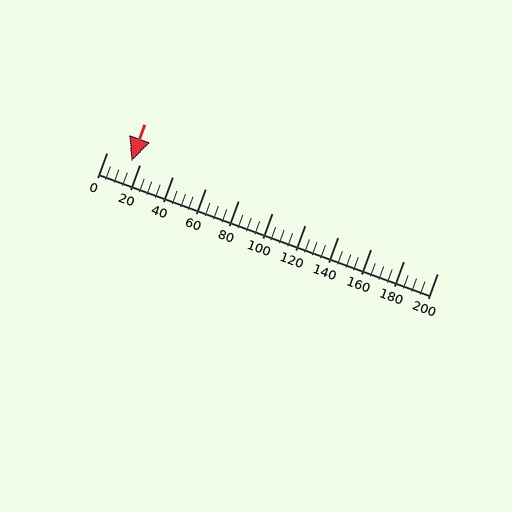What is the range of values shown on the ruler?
The ruler shows values from 0 to 200.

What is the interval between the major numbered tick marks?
The major tick marks are spaced 20 units apart.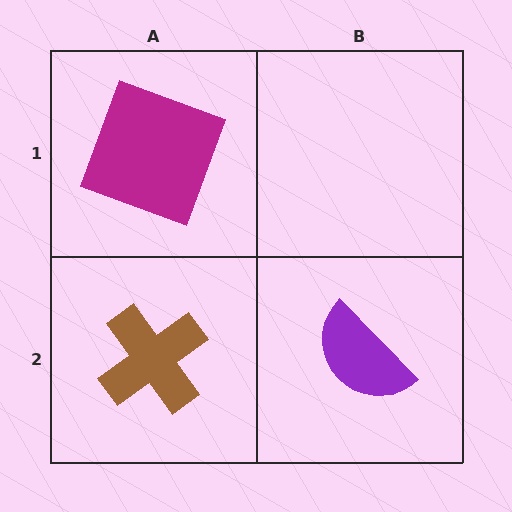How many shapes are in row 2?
2 shapes.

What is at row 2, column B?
A purple semicircle.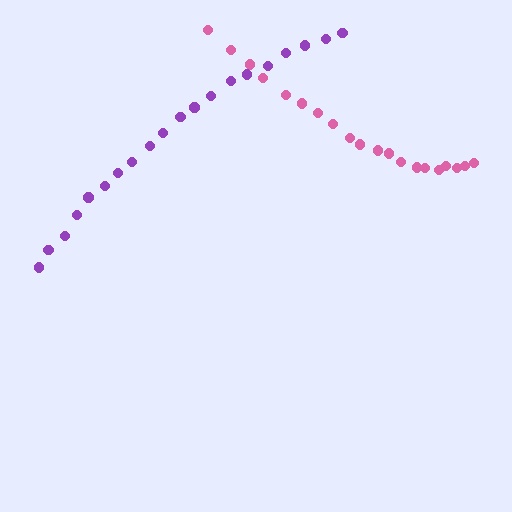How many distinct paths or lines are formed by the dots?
There are 2 distinct paths.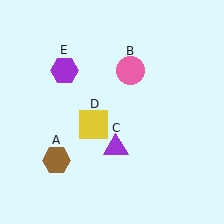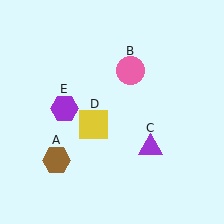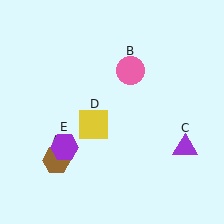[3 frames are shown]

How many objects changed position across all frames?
2 objects changed position: purple triangle (object C), purple hexagon (object E).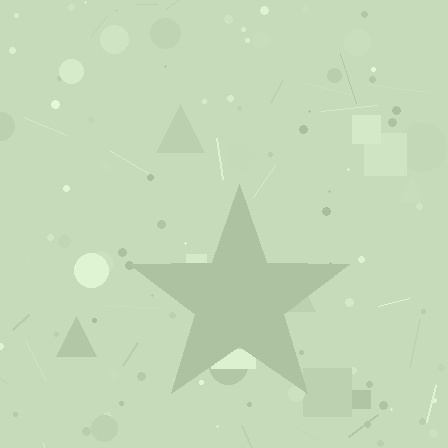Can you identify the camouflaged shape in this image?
The camouflaged shape is a star.